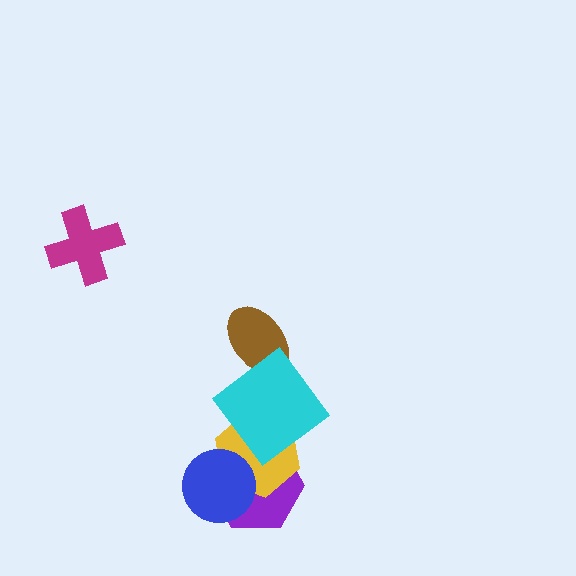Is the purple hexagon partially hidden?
Yes, it is partially covered by another shape.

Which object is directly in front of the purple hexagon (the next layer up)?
The yellow hexagon is directly in front of the purple hexagon.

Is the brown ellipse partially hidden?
Yes, it is partially covered by another shape.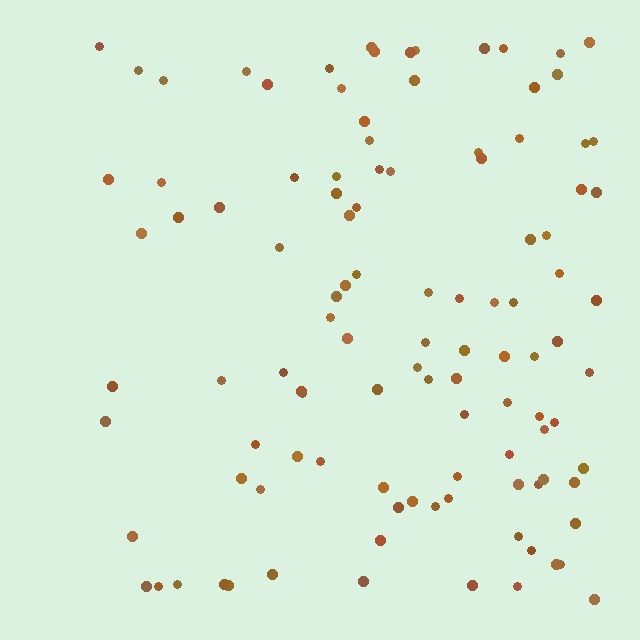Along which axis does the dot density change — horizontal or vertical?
Horizontal.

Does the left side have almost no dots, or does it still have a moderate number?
Still a moderate number, just noticeably fewer than the right.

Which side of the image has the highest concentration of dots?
The right.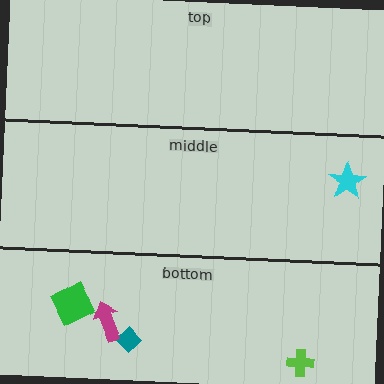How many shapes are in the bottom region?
4.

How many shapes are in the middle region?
1.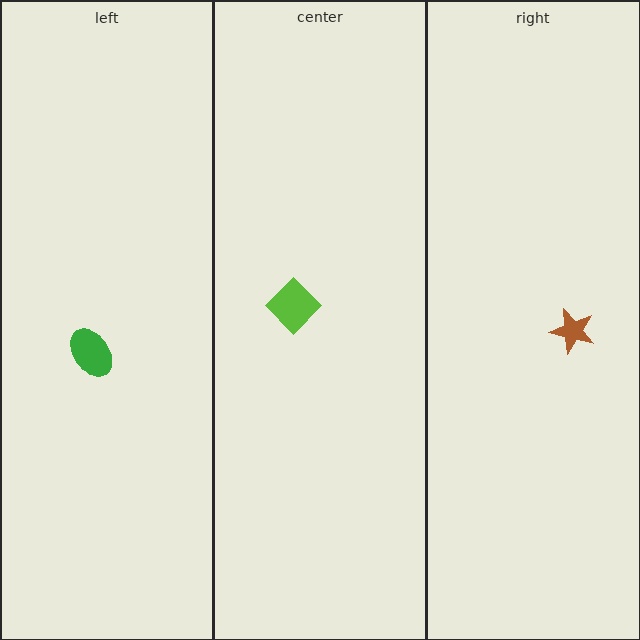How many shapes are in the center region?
1.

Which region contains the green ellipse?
The left region.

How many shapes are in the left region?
1.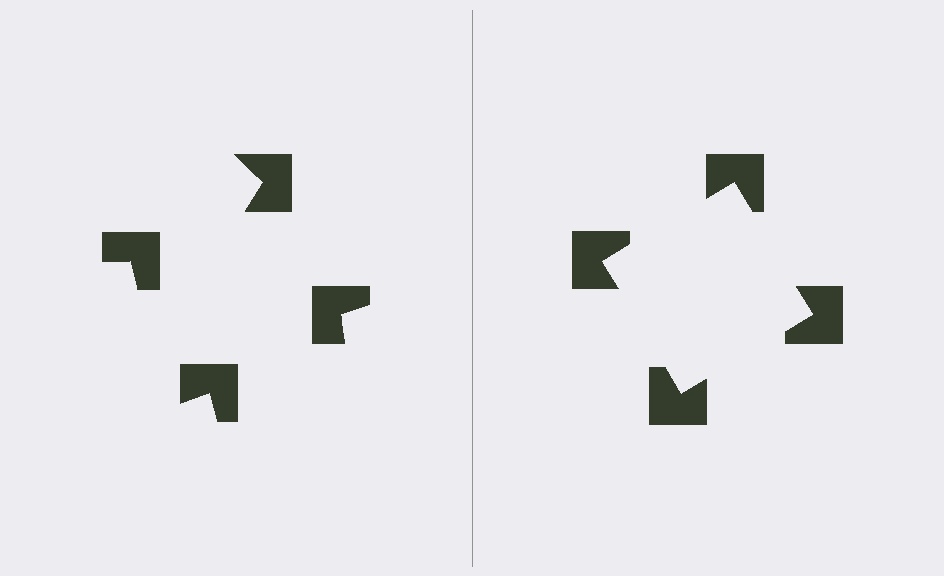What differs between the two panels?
The notched squares are positioned identically on both sides; only the wedge orientations differ. On the right they align to a square; on the left they are misaligned.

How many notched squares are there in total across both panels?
8 — 4 on each side.